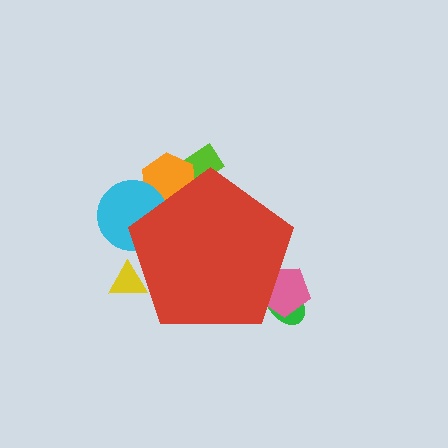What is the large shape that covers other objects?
A red pentagon.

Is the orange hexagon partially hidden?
Yes, the orange hexagon is partially hidden behind the red pentagon.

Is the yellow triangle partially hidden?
Yes, the yellow triangle is partially hidden behind the red pentagon.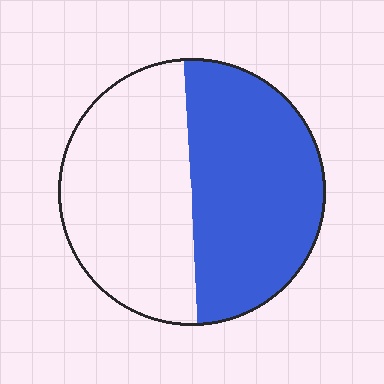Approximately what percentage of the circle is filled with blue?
Approximately 50%.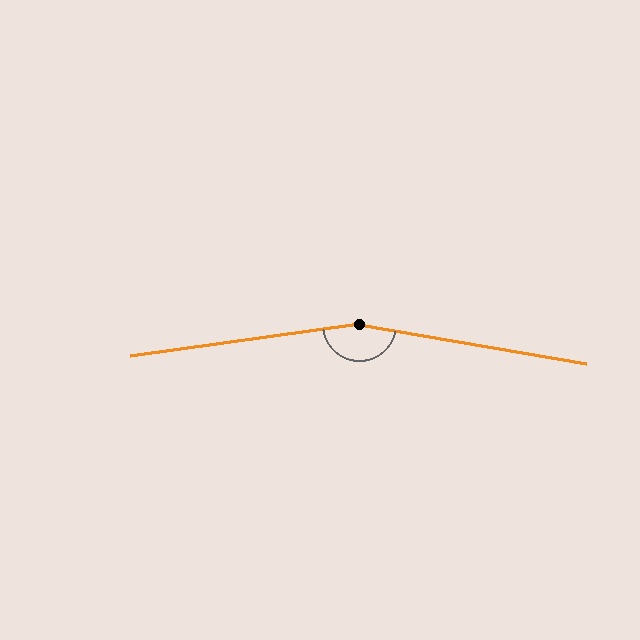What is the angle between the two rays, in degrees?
Approximately 162 degrees.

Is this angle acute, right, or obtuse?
It is obtuse.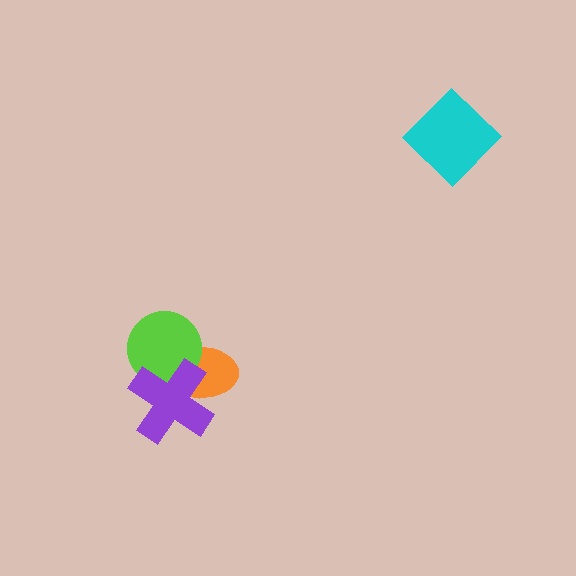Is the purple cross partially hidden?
No, no other shape covers it.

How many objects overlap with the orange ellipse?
2 objects overlap with the orange ellipse.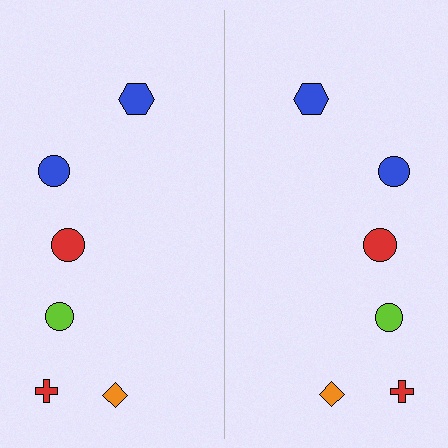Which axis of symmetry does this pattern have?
The pattern has a vertical axis of symmetry running through the center of the image.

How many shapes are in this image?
There are 12 shapes in this image.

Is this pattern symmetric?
Yes, this pattern has bilateral (reflection) symmetry.